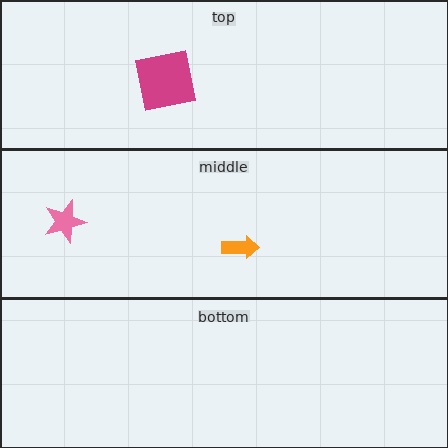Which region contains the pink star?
The middle region.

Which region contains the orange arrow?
The middle region.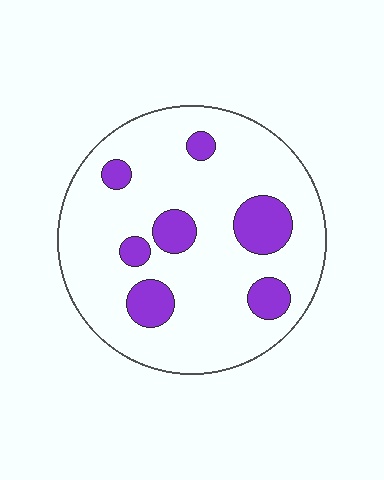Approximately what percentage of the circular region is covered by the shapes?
Approximately 15%.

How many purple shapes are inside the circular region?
7.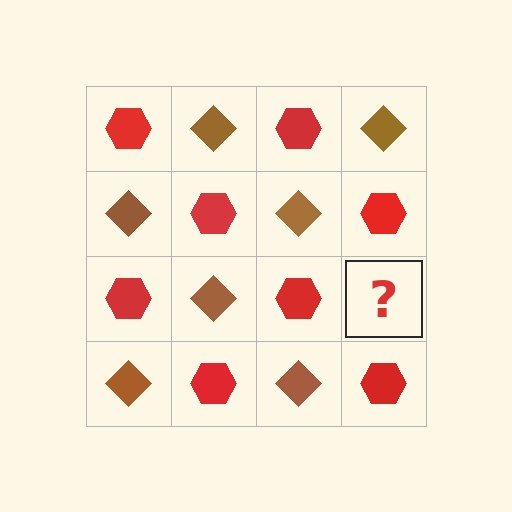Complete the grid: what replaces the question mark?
The question mark should be replaced with a brown diamond.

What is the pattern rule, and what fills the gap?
The rule is that it alternates red hexagon and brown diamond in a checkerboard pattern. The gap should be filled with a brown diamond.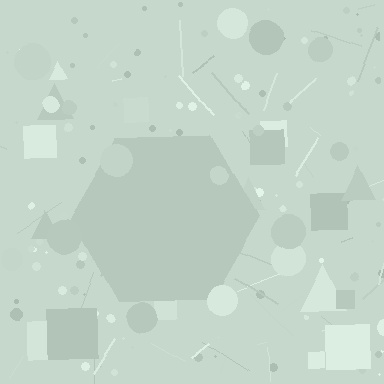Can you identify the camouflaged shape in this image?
The camouflaged shape is a hexagon.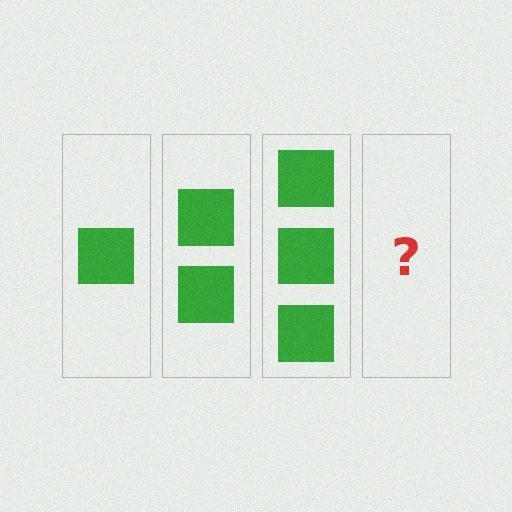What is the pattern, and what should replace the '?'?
The pattern is that each step adds one more square. The '?' should be 4 squares.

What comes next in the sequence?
The next element should be 4 squares.